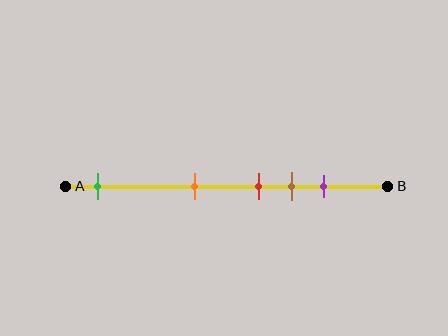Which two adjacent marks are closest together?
The red and brown marks are the closest adjacent pair.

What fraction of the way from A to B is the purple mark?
The purple mark is approximately 80% (0.8) of the way from A to B.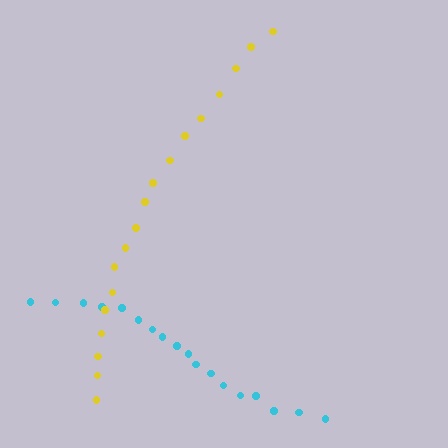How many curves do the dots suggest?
There are 2 distinct paths.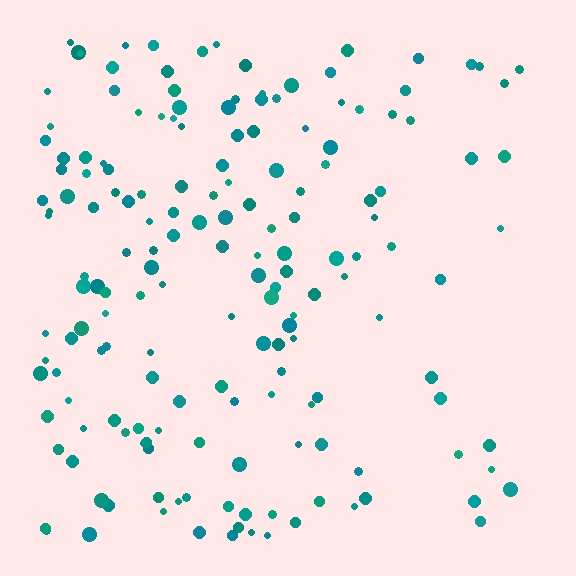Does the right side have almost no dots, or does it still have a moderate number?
Still a moderate number, just noticeably fewer than the left.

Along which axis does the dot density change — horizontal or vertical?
Horizontal.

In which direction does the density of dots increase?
From right to left, with the left side densest.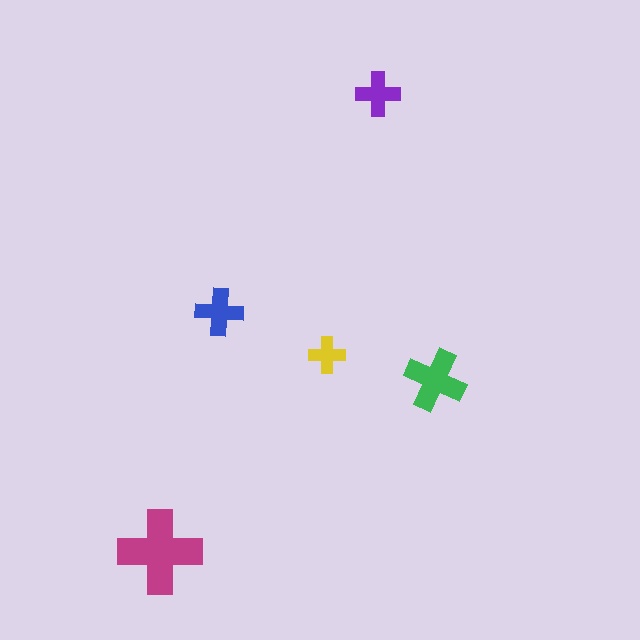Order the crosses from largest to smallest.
the magenta one, the green one, the blue one, the purple one, the yellow one.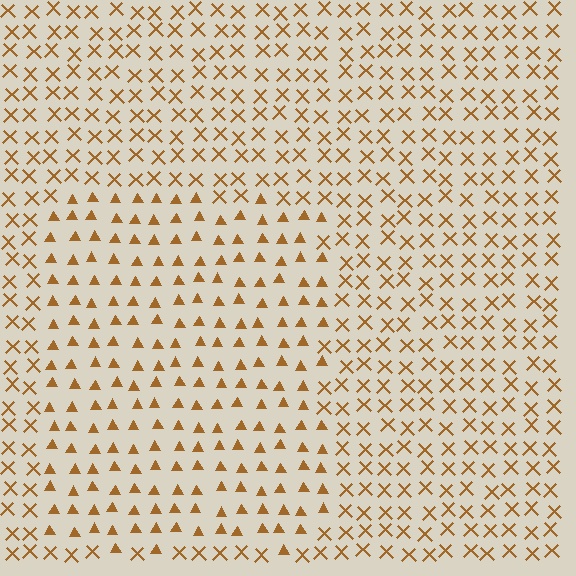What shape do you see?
I see a rectangle.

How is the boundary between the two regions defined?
The boundary is defined by a change in element shape: triangles inside vs. X marks outside. All elements share the same color and spacing.